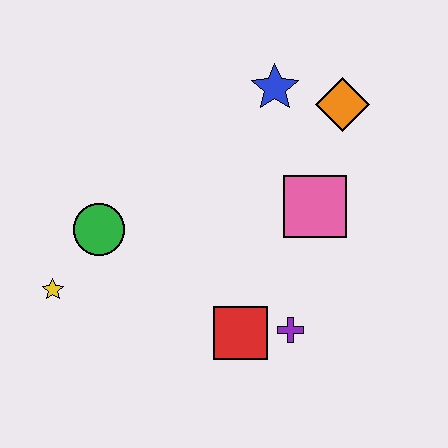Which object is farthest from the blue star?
The yellow star is farthest from the blue star.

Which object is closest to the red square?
The purple cross is closest to the red square.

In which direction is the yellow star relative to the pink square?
The yellow star is to the left of the pink square.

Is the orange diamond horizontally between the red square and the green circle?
No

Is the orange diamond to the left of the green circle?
No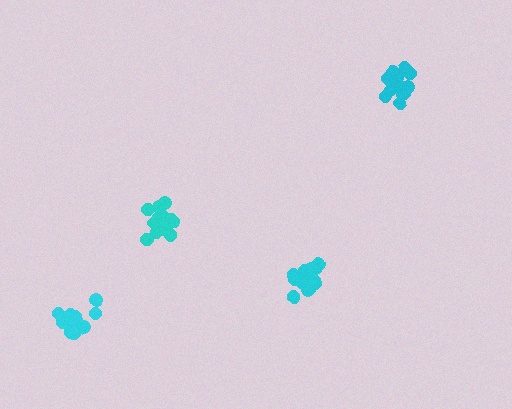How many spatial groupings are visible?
There are 4 spatial groupings.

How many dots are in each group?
Group 1: 18 dots, Group 2: 13 dots, Group 3: 16 dots, Group 4: 16 dots (63 total).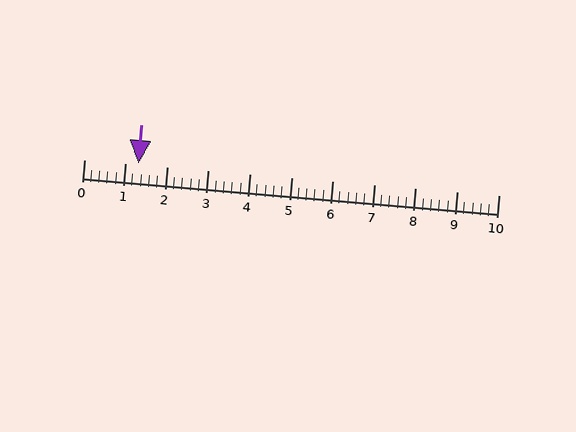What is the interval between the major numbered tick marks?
The major tick marks are spaced 1 units apart.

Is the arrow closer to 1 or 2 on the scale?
The arrow is closer to 1.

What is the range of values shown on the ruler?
The ruler shows values from 0 to 10.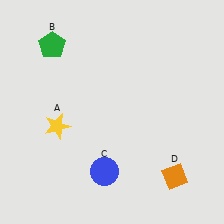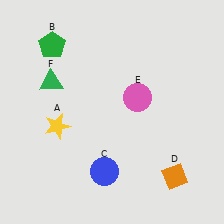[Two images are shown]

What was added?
A pink circle (E), a green triangle (F) were added in Image 2.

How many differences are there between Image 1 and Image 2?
There are 2 differences between the two images.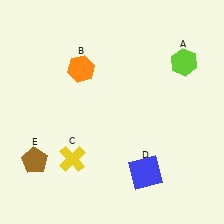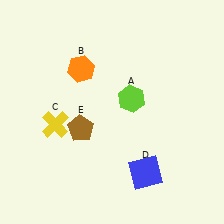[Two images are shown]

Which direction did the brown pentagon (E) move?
The brown pentagon (E) moved right.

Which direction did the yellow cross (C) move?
The yellow cross (C) moved up.